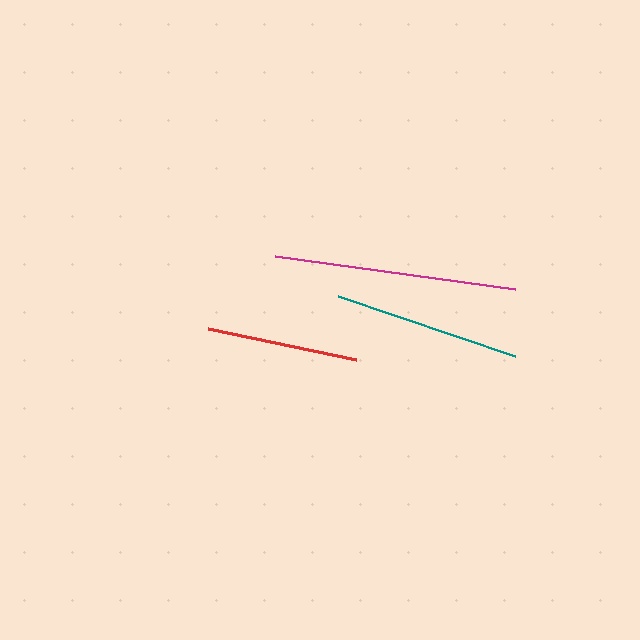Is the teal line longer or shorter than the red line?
The teal line is longer than the red line.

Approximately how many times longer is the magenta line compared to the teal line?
The magenta line is approximately 1.3 times the length of the teal line.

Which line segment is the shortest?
The red line is the shortest at approximately 151 pixels.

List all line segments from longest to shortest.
From longest to shortest: magenta, teal, red.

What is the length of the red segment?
The red segment is approximately 151 pixels long.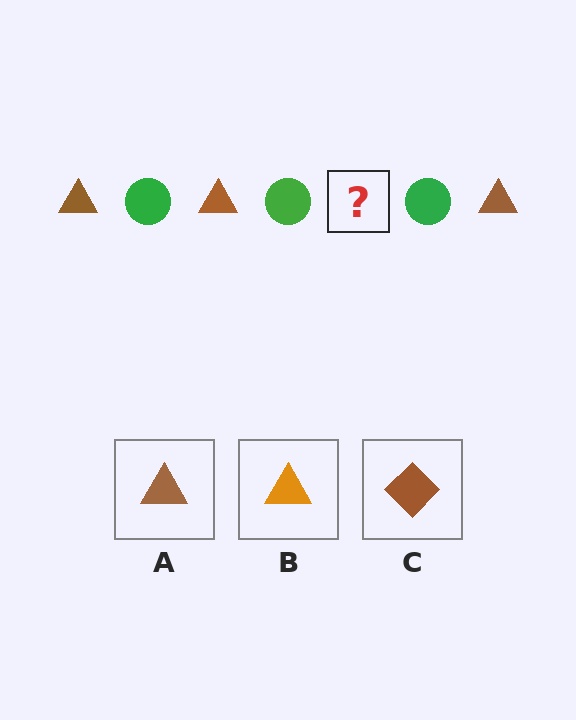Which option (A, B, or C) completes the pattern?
A.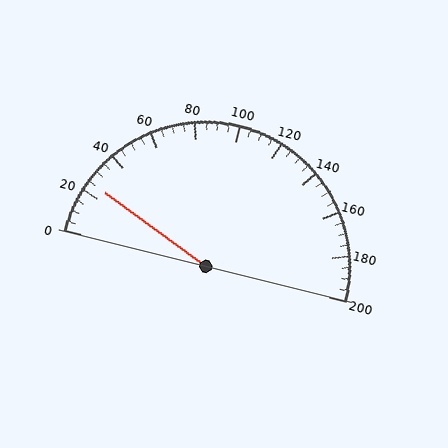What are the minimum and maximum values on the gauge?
The gauge ranges from 0 to 200.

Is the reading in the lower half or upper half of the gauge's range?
The reading is in the lower half of the range (0 to 200).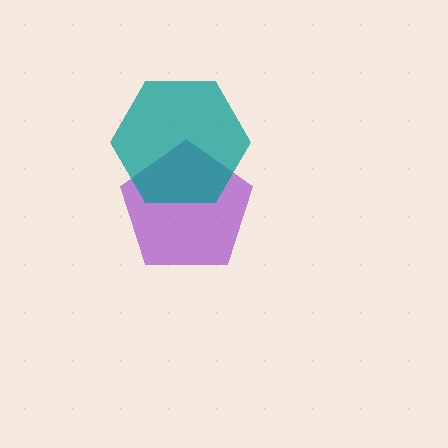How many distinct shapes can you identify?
There are 2 distinct shapes: a purple pentagon, a teal hexagon.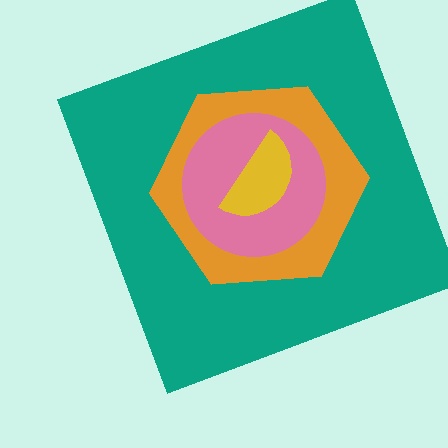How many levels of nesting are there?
4.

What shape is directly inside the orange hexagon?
The pink circle.